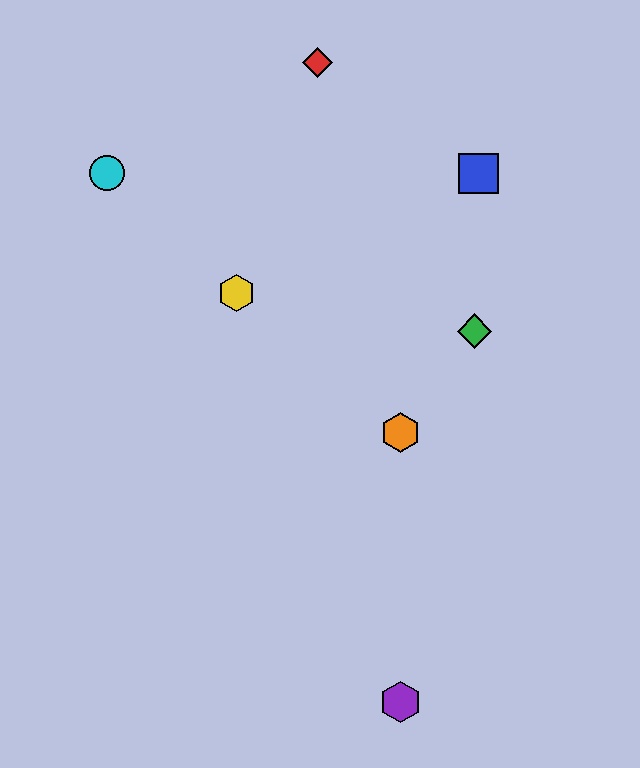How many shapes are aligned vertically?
2 shapes (the purple hexagon, the orange hexagon) are aligned vertically.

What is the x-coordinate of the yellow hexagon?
The yellow hexagon is at x≈236.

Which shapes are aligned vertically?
The purple hexagon, the orange hexagon are aligned vertically.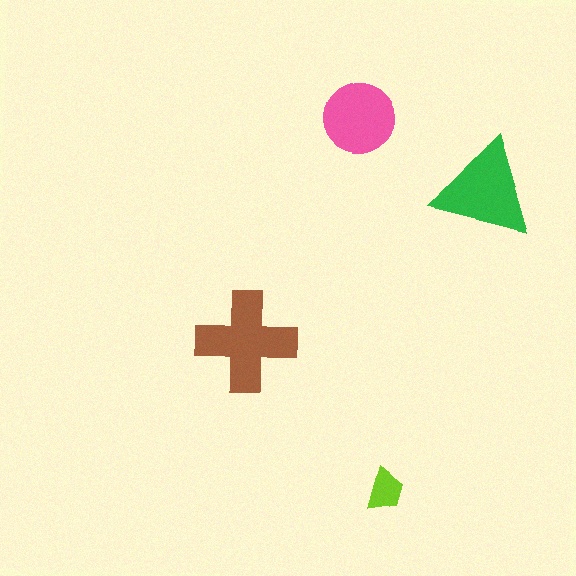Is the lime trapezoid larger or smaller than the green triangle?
Smaller.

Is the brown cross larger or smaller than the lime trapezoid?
Larger.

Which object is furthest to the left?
The brown cross is leftmost.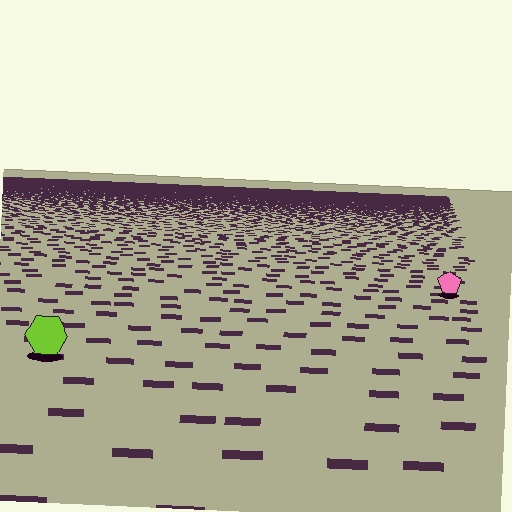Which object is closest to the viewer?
The lime hexagon is closest. The texture marks near it are larger and more spread out.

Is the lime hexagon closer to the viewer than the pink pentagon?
Yes. The lime hexagon is closer — you can tell from the texture gradient: the ground texture is coarser near it.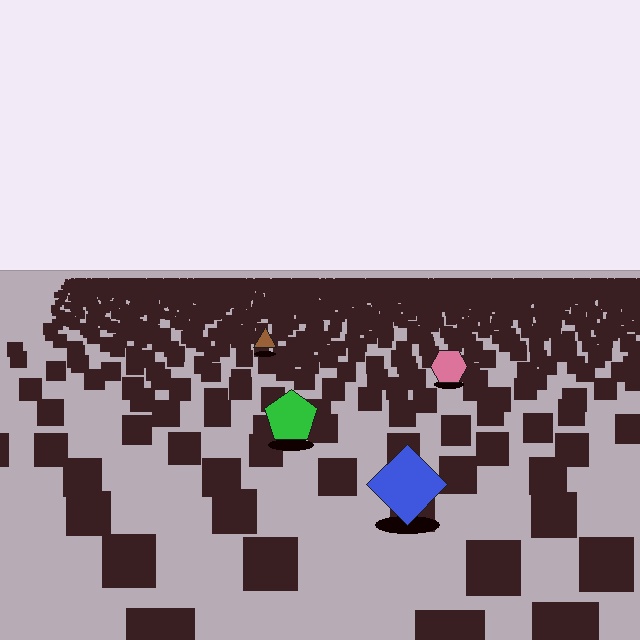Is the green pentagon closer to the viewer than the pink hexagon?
Yes. The green pentagon is closer — you can tell from the texture gradient: the ground texture is coarser near it.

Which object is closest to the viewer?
The blue diamond is closest. The texture marks near it are larger and more spread out.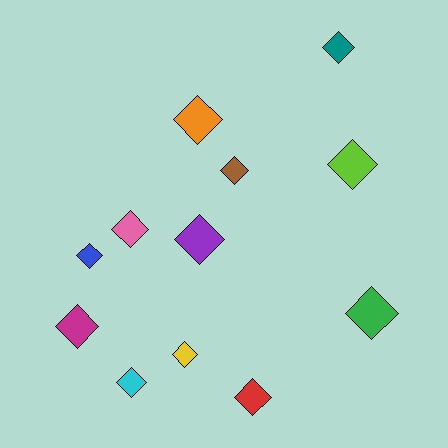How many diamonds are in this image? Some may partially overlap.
There are 12 diamonds.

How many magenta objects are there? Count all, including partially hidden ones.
There is 1 magenta object.